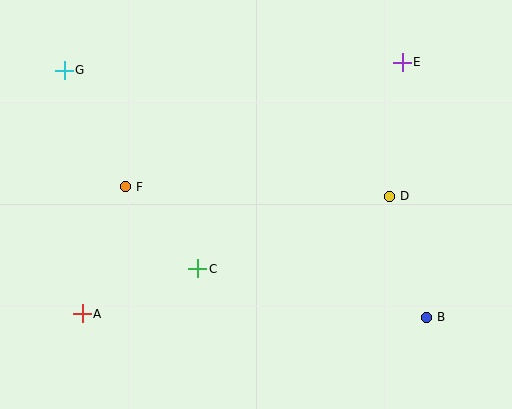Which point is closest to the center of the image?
Point C at (198, 269) is closest to the center.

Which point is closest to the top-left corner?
Point G is closest to the top-left corner.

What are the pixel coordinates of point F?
Point F is at (125, 187).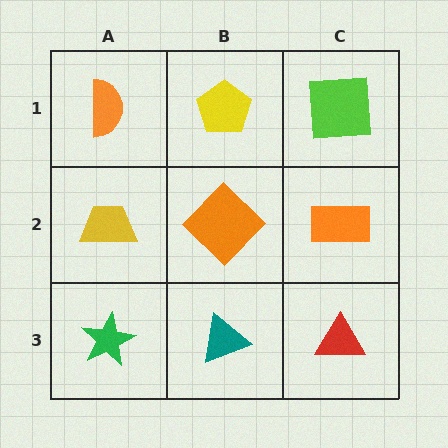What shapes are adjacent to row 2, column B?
A yellow pentagon (row 1, column B), a teal triangle (row 3, column B), a yellow trapezoid (row 2, column A), an orange rectangle (row 2, column C).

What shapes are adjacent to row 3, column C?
An orange rectangle (row 2, column C), a teal triangle (row 3, column B).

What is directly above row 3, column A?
A yellow trapezoid.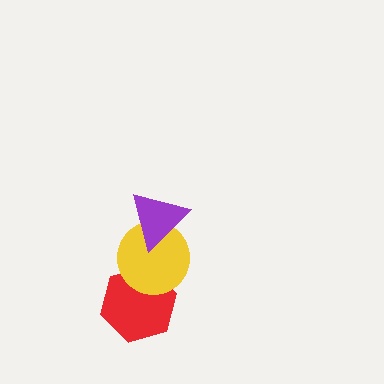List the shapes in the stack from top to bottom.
From top to bottom: the purple triangle, the yellow circle, the red hexagon.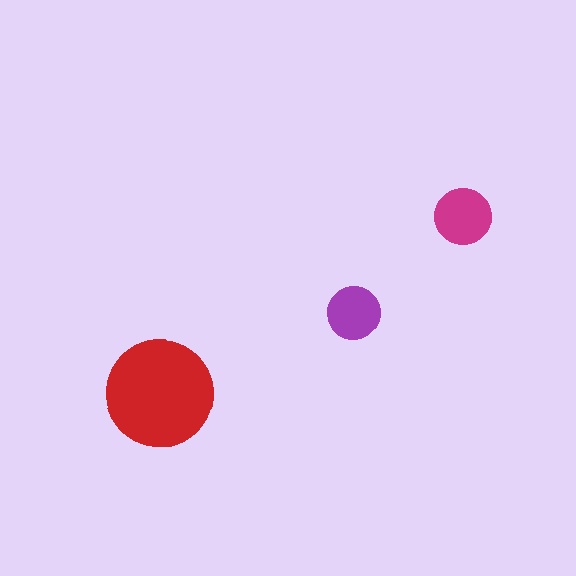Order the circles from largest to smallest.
the red one, the magenta one, the purple one.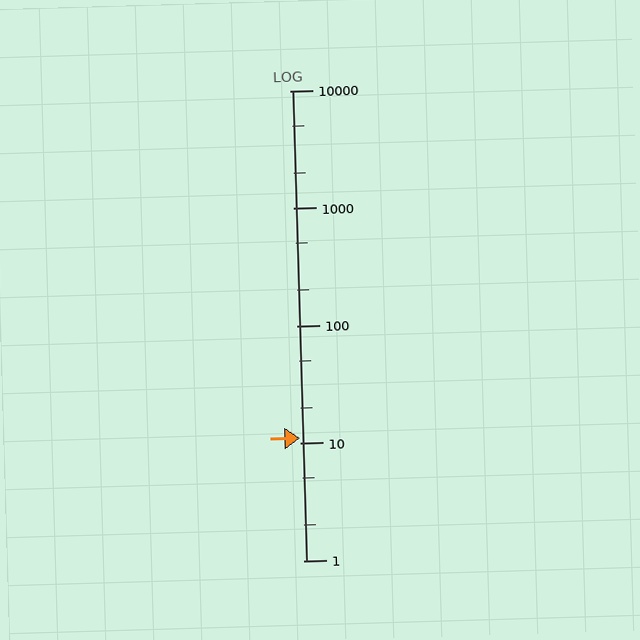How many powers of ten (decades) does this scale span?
The scale spans 4 decades, from 1 to 10000.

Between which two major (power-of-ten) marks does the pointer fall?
The pointer is between 10 and 100.